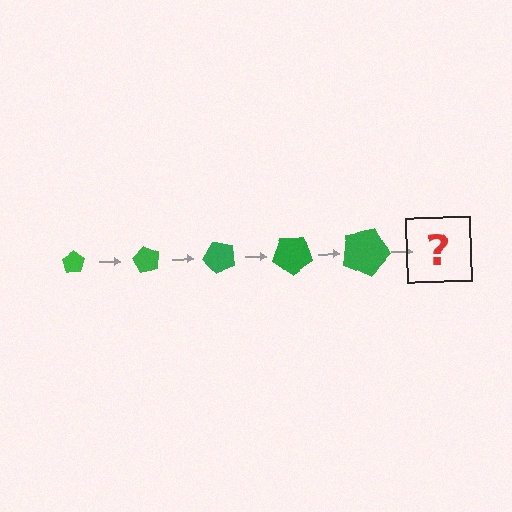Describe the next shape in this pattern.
It should be a pentagon, larger than the previous one and rotated 300 degrees from the start.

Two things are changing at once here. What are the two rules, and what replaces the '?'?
The two rules are that the pentagon grows larger each step and it rotates 60 degrees each step. The '?' should be a pentagon, larger than the previous one and rotated 300 degrees from the start.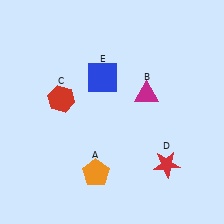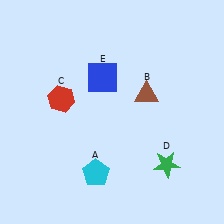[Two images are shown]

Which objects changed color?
A changed from orange to cyan. B changed from magenta to brown. D changed from red to green.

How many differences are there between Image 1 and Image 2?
There are 3 differences between the two images.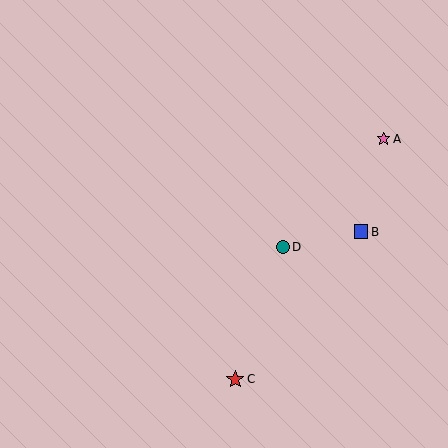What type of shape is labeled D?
Shape D is a teal circle.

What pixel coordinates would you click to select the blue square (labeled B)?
Click at (361, 232) to select the blue square B.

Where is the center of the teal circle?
The center of the teal circle is at (283, 247).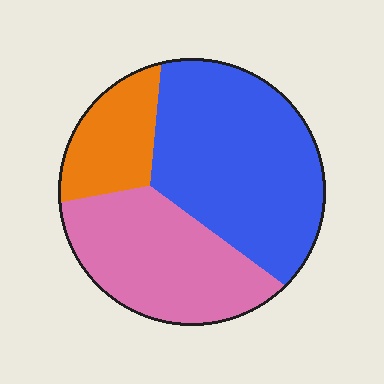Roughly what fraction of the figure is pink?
Pink takes up about one third (1/3) of the figure.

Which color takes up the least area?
Orange, at roughly 15%.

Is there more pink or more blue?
Blue.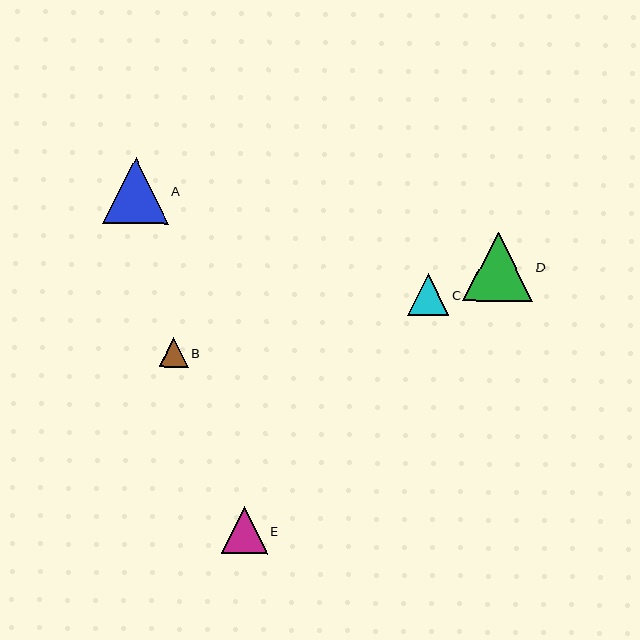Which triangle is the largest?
Triangle D is the largest with a size of approximately 69 pixels.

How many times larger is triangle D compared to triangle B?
Triangle D is approximately 2.4 times the size of triangle B.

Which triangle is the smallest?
Triangle B is the smallest with a size of approximately 29 pixels.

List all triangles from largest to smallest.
From largest to smallest: D, A, E, C, B.